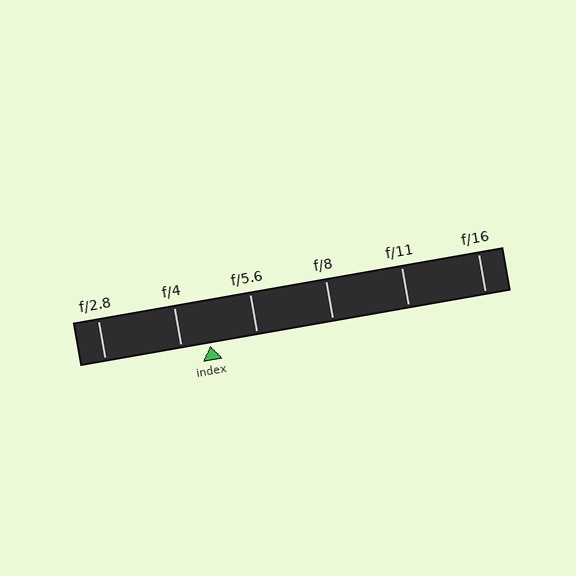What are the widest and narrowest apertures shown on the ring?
The widest aperture shown is f/2.8 and the narrowest is f/16.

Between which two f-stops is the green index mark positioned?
The index mark is between f/4 and f/5.6.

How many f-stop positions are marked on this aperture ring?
There are 6 f-stop positions marked.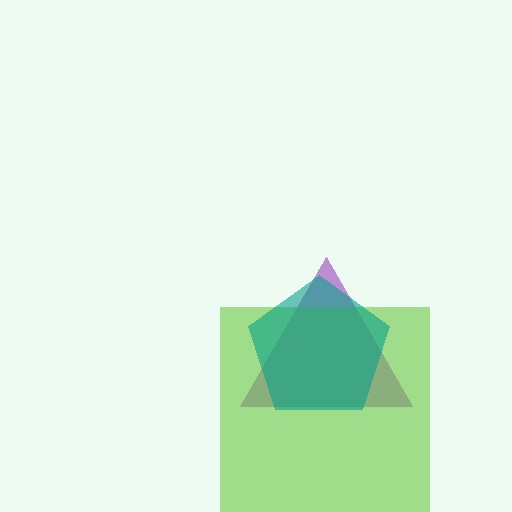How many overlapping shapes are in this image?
There are 3 overlapping shapes in the image.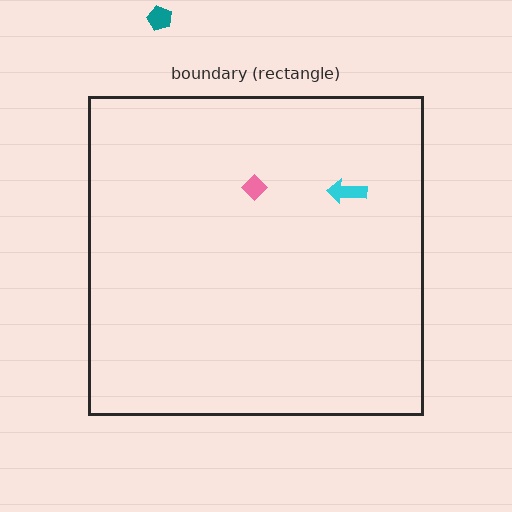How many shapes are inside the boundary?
2 inside, 1 outside.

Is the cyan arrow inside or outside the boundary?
Inside.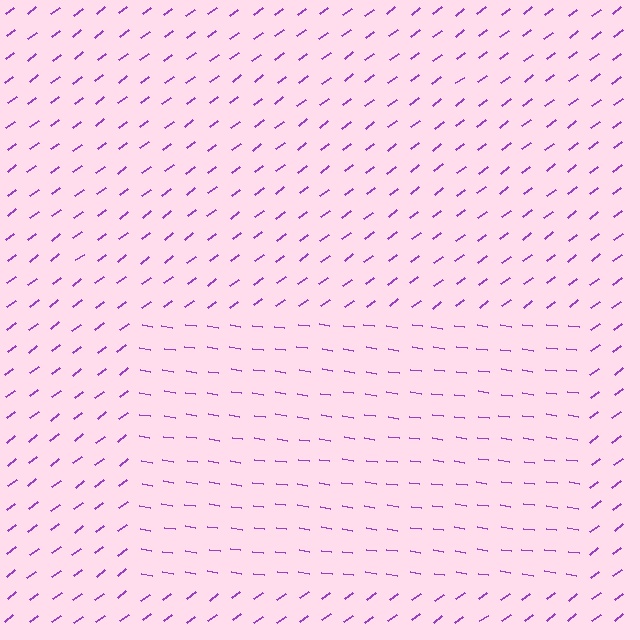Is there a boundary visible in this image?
Yes, there is a texture boundary formed by a change in line orientation.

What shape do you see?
I see a rectangle.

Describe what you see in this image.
The image is filled with small purple line segments. A rectangle region in the image has lines oriented differently from the surrounding lines, creating a visible texture boundary.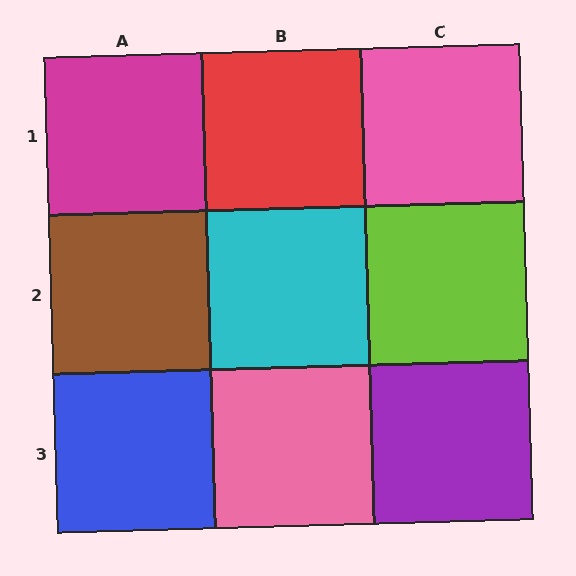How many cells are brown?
1 cell is brown.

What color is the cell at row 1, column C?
Pink.